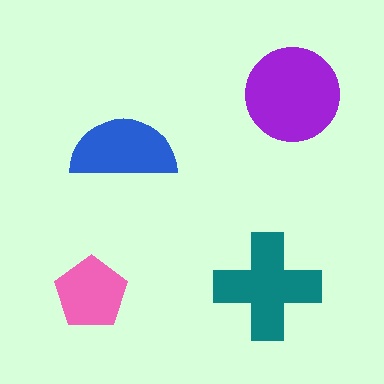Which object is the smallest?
The pink pentagon.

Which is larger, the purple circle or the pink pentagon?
The purple circle.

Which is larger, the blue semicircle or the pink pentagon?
The blue semicircle.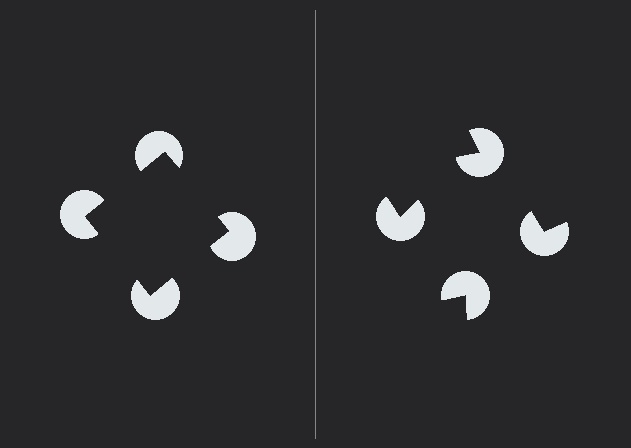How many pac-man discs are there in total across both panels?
8 — 4 on each side.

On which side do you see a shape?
An illusory square appears on the left side. On the right side the wedge cuts are rotated, so no coherent shape forms.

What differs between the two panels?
The pac-man discs are positioned identically on both sides; only the wedge orientations differ. On the left they align to a square; on the right they are misaligned.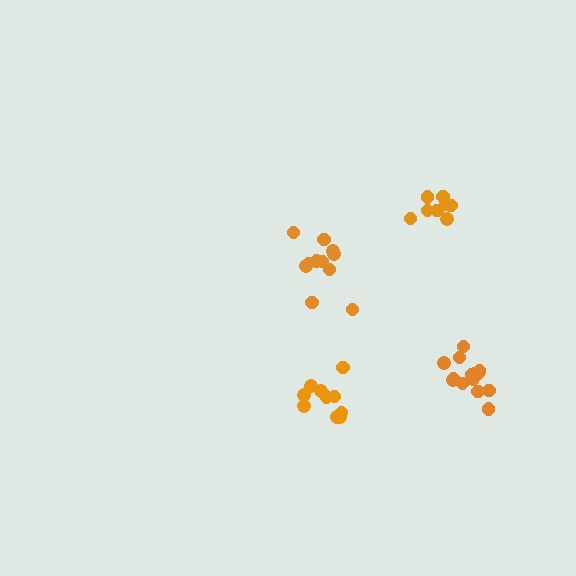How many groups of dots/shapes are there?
There are 4 groups.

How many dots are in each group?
Group 1: 10 dots, Group 2: 8 dots, Group 3: 14 dots, Group 4: 11 dots (43 total).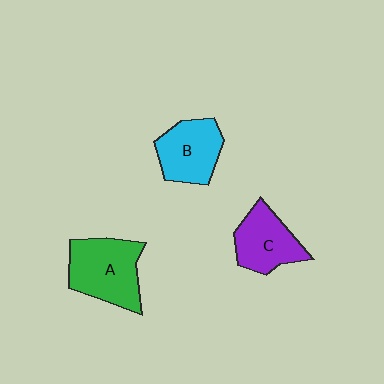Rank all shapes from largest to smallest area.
From largest to smallest: A (green), B (cyan), C (purple).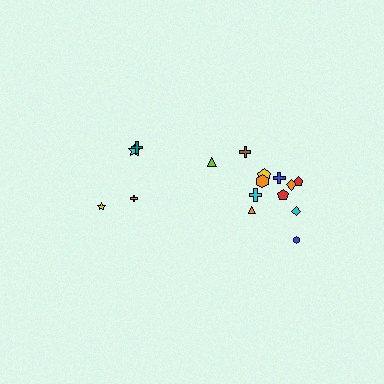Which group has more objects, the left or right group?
The right group.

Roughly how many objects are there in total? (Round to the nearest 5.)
Roughly 15 objects in total.